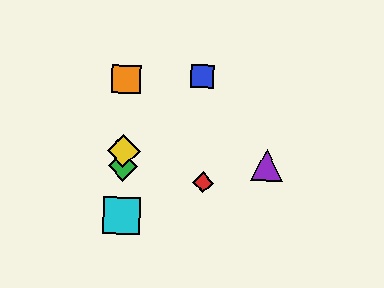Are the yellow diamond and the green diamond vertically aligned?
Yes, both are at x≈124.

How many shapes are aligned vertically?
4 shapes (the green diamond, the yellow diamond, the orange square, the cyan square) are aligned vertically.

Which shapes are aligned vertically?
The green diamond, the yellow diamond, the orange square, the cyan square are aligned vertically.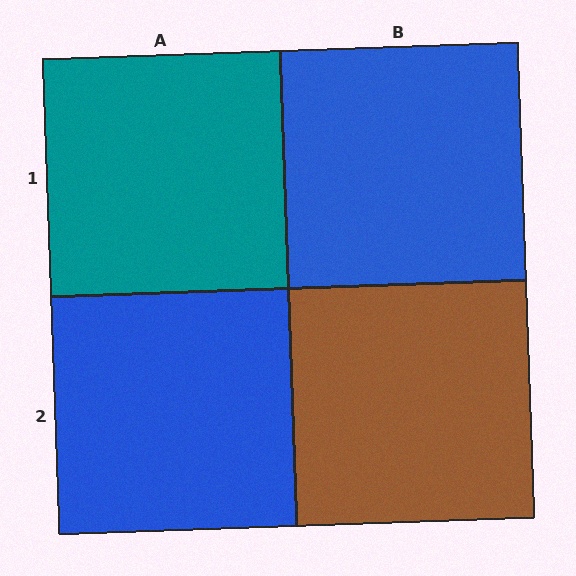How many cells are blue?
2 cells are blue.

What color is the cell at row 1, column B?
Blue.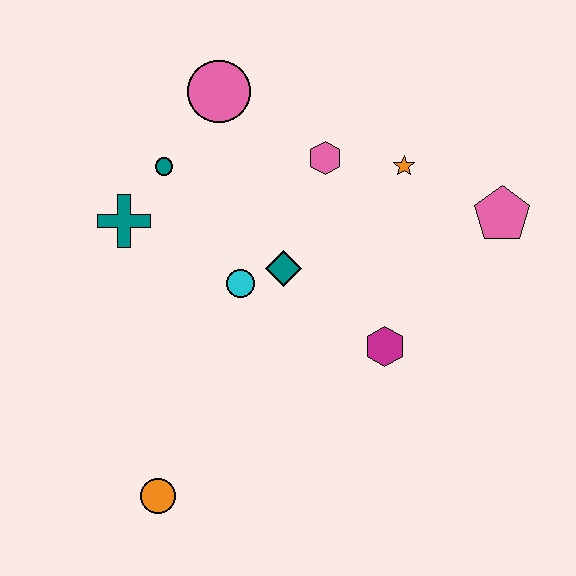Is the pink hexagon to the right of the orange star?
No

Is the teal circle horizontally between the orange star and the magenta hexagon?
No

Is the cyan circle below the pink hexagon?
Yes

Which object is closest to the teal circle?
The teal cross is closest to the teal circle.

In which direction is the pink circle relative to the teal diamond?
The pink circle is above the teal diamond.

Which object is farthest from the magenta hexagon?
The pink circle is farthest from the magenta hexagon.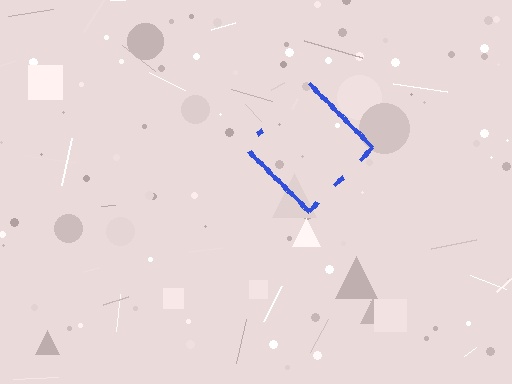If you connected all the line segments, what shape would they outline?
They would outline a diamond.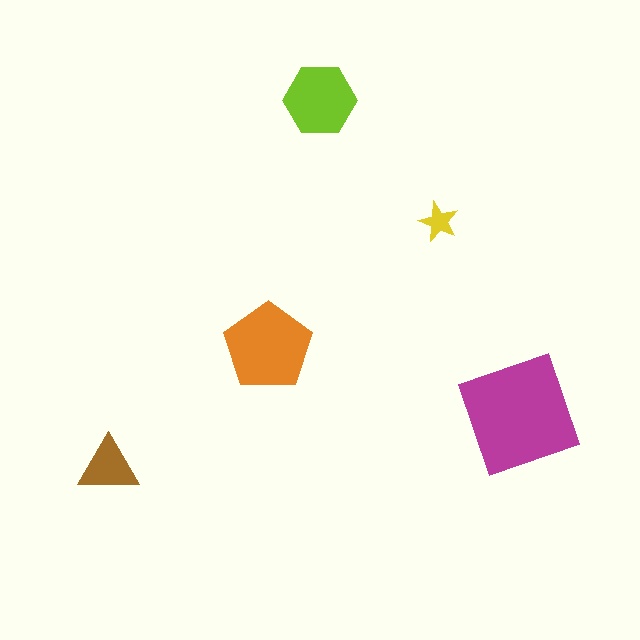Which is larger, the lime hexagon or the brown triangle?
The lime hexagon.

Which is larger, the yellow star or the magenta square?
The magenta square.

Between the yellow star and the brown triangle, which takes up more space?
The brown triangle.